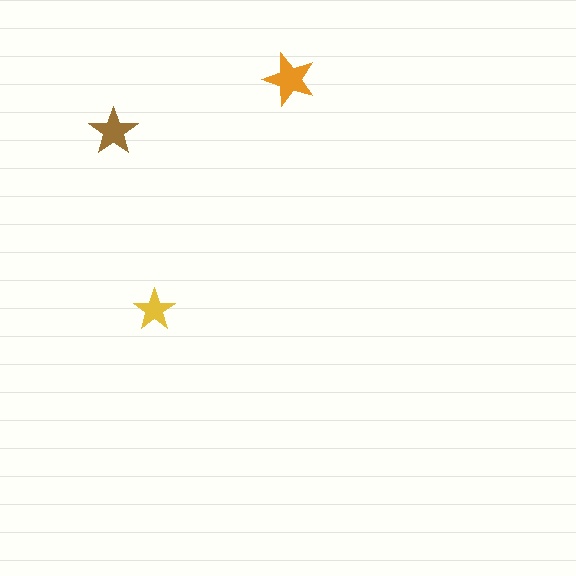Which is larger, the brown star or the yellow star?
The brown one.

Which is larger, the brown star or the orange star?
The orange one.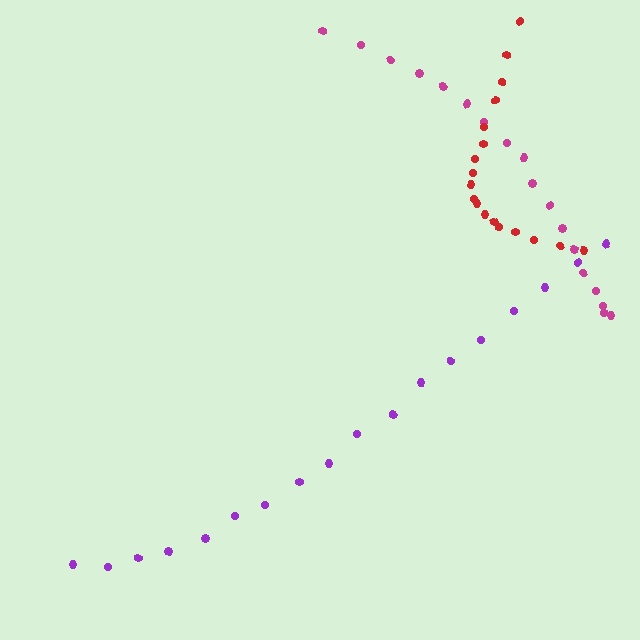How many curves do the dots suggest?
There are 3 distinct paths.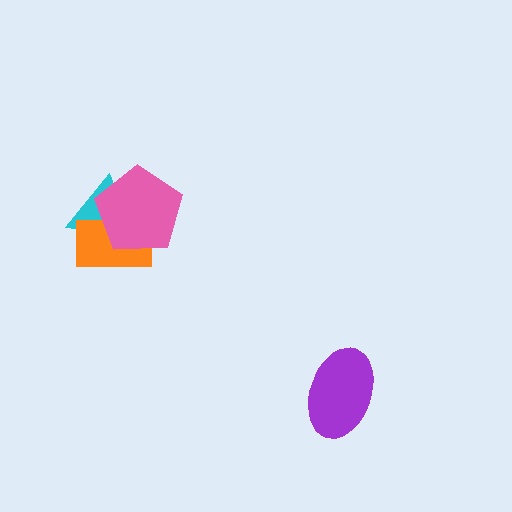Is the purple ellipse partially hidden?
No, no other shape covers it.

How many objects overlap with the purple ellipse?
0 objects overlap with the purple ellipse.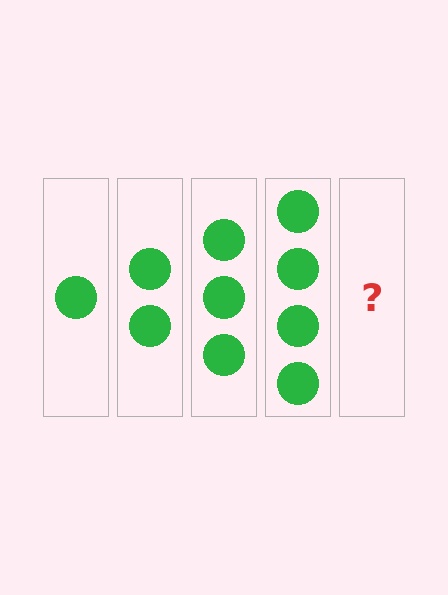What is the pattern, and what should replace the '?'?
The pattern is that each step adds one more circle. The '?' should be 5 circles.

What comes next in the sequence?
The next element should be 5 circles.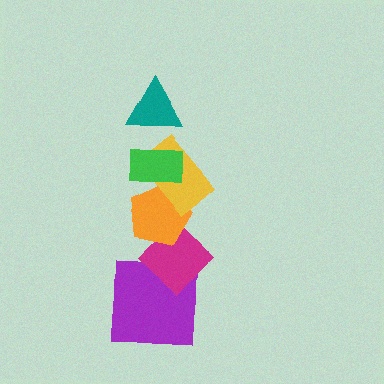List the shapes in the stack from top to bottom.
From top to bottom: the teal triangle, the green rectangle, the yellow rectangle, the orange pentagon, the magenta diamond, the purple square.